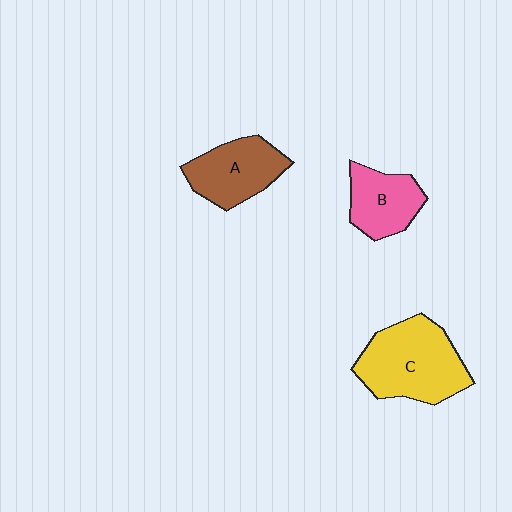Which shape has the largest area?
Shape C (yellow).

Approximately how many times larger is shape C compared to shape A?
Approximately 1.4 times.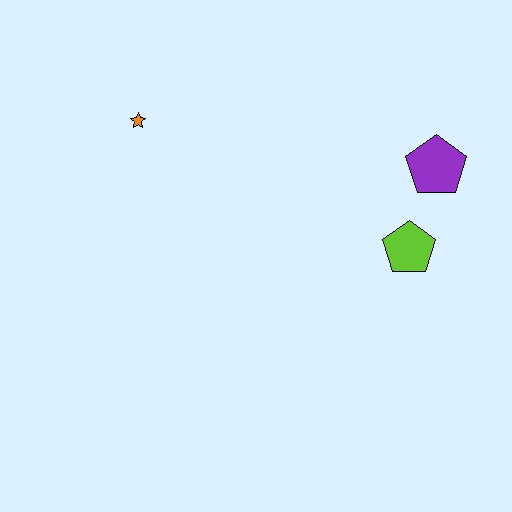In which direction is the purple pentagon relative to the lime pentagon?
The purple pentagon is above the lime pentagon.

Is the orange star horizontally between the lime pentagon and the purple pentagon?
No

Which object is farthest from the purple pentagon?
The orange star is farthest from the purple pentagon.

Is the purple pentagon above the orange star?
No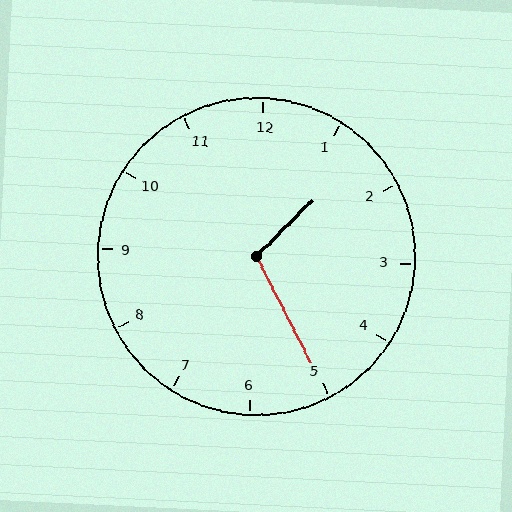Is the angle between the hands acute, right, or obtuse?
It is obtuse.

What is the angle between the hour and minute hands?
Approximately 108 degrees.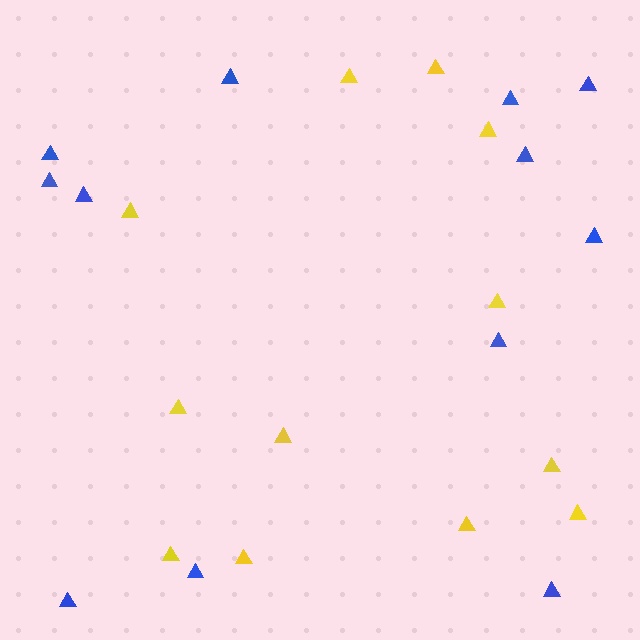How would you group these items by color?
There are 2 groups: one group of yellow triangles (12) and one group of blue triangles (12).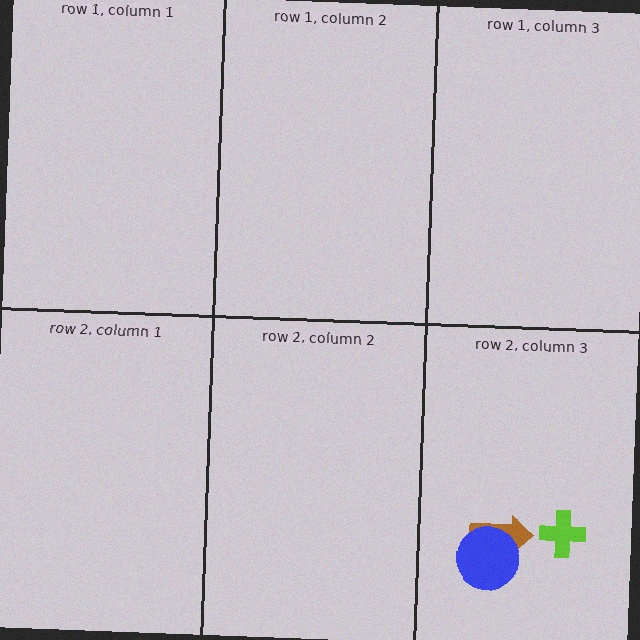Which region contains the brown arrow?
The row 2, column 3 region.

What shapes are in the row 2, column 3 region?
The brown arrow, the blue circle, the lime cross.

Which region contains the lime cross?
The row 2, column 3 region.